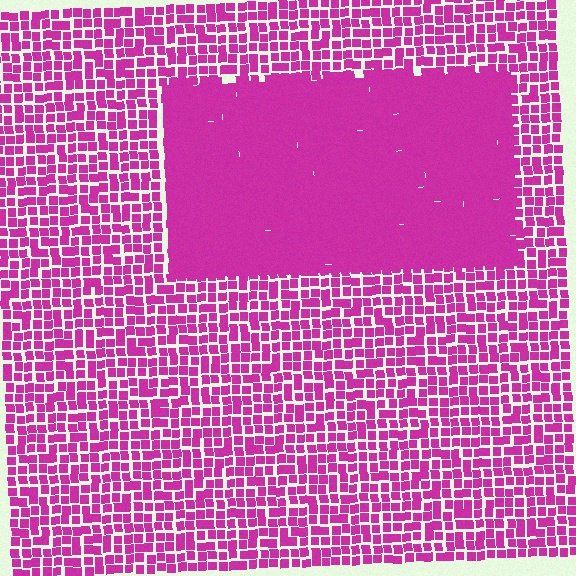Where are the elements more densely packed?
The elements are more densely packed inside the rectangle boundary.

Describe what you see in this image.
The image contains small magenta elements arranged at two different densities. A rectangle-shaped region is visible where the elements are more densely packed than the surrounding area.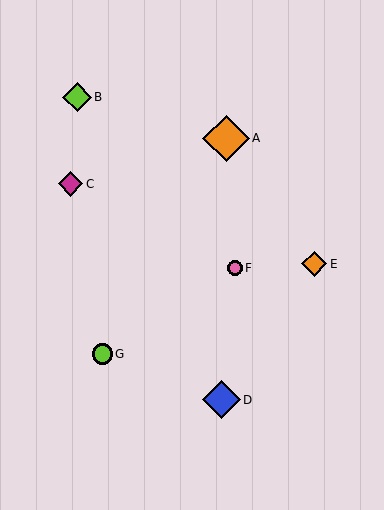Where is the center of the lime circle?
The center of the lime circle is at (102, 354).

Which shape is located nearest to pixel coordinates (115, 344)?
The lime circle (labeled G) at (102, 354) is nearest to that location.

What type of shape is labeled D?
Shape D is a blue diamond.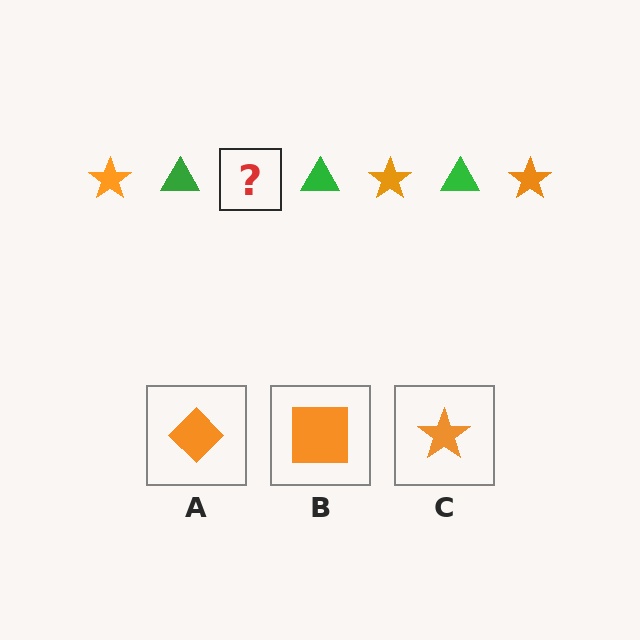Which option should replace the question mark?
Option C.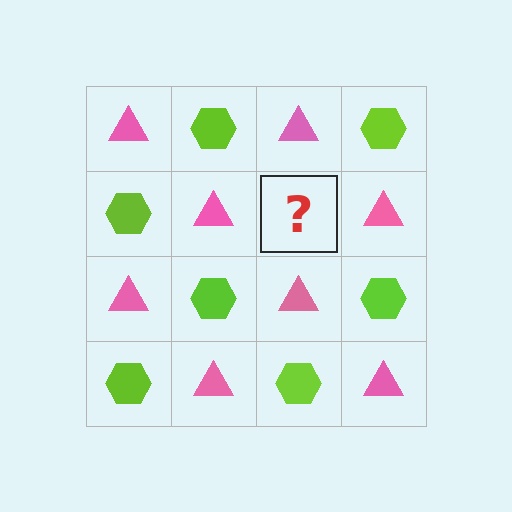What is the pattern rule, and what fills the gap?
The rule is that it alternates pink triangle and lime hexagon in a checkerboard pattern. The gap should be filled with a lime hexagon.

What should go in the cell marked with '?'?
The missing cell should contain a lime hexagon.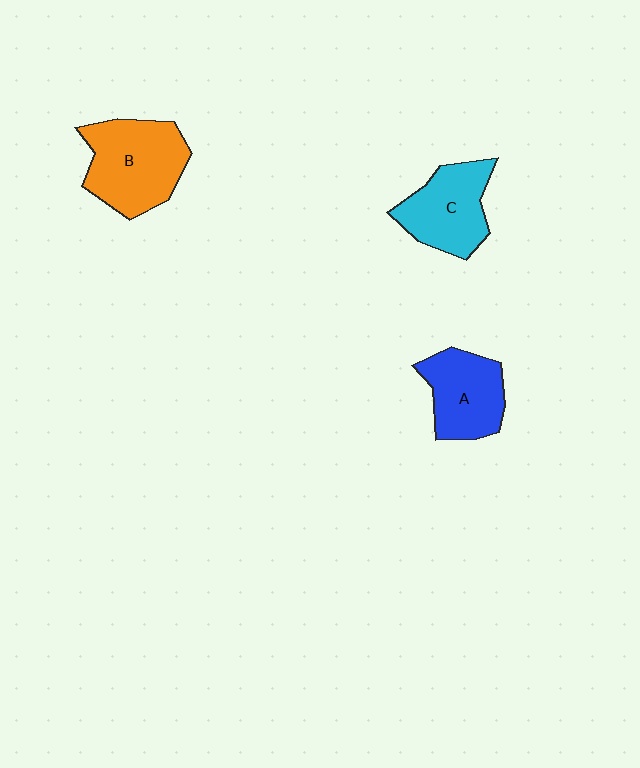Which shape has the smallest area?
Shape A (blue).